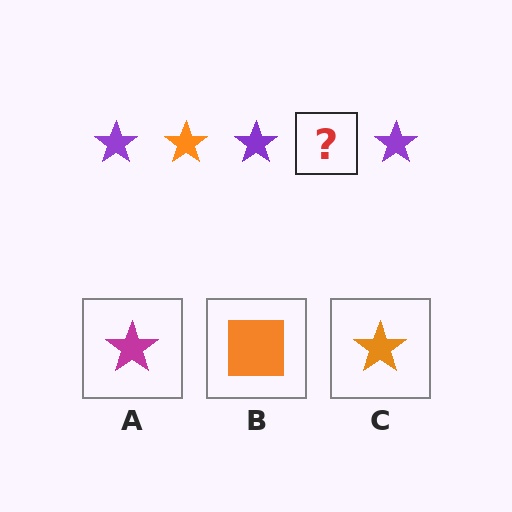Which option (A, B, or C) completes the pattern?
C.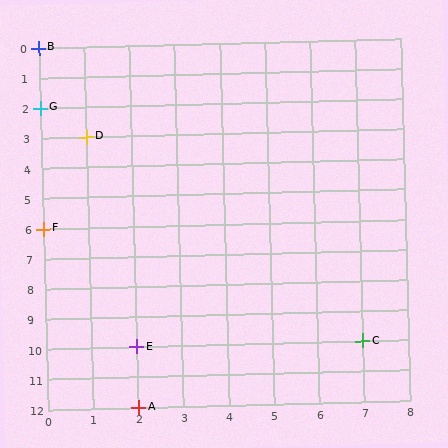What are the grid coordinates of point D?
Point D is at grid coordinates (1, 3).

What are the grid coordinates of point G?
Point G is at grid coordinates (0, 2).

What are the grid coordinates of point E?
Point E is at grid coordinates (2, 10).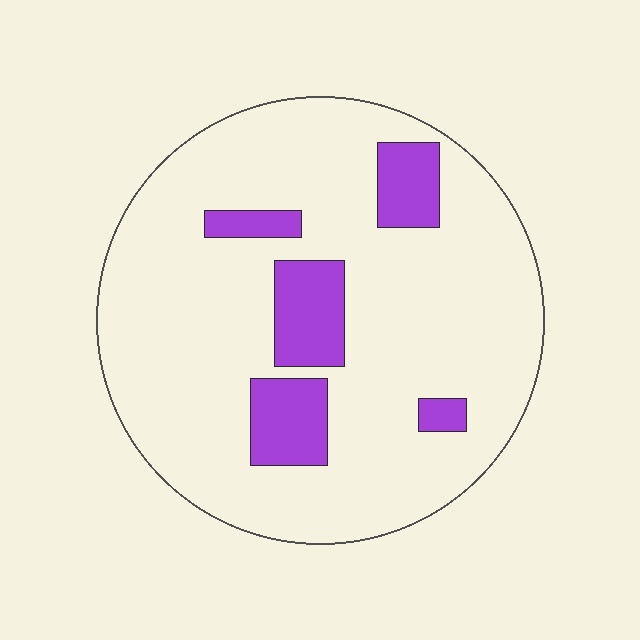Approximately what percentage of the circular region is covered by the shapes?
Approximately 15%.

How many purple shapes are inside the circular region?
5.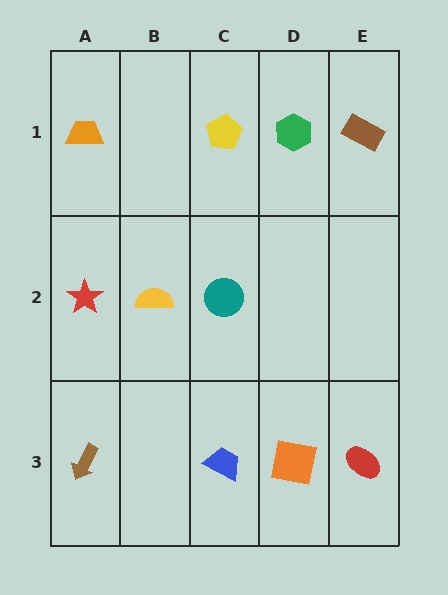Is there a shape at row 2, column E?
No, that cell is empty.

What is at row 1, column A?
An orange trapezoid.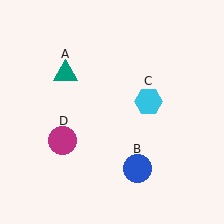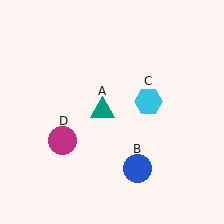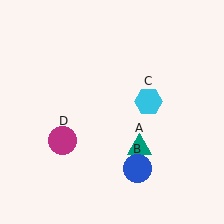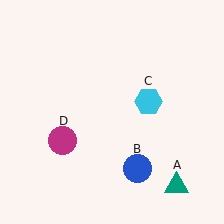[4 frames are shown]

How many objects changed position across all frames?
1 object changed position: teal triangle (object A).